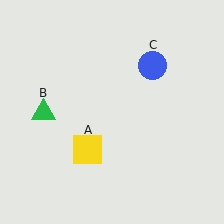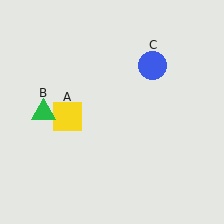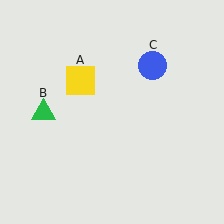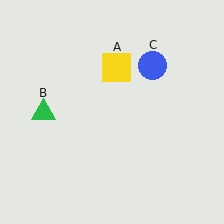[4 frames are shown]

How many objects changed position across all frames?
1 object changed position: yellow square (object A).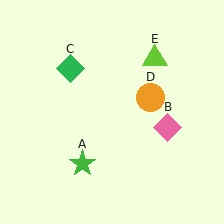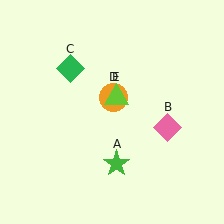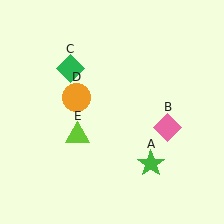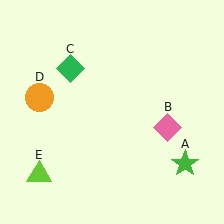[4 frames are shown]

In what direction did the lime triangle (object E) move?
The lime triangle (object E) moved down and to the left.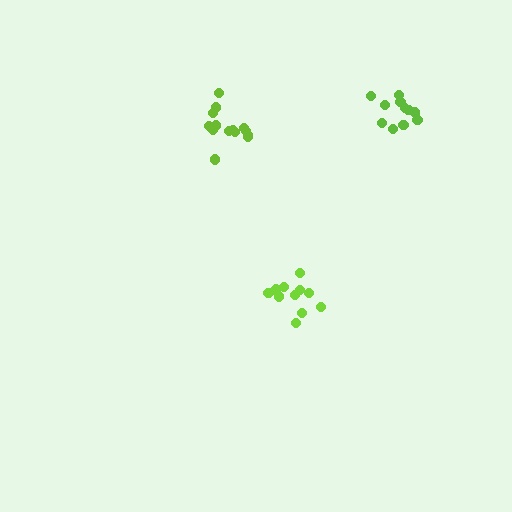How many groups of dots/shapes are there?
There are 3 groups.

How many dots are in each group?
Group 1: 11 dots, Group 2: 14 dots, Group 3: 12 dots (37 total).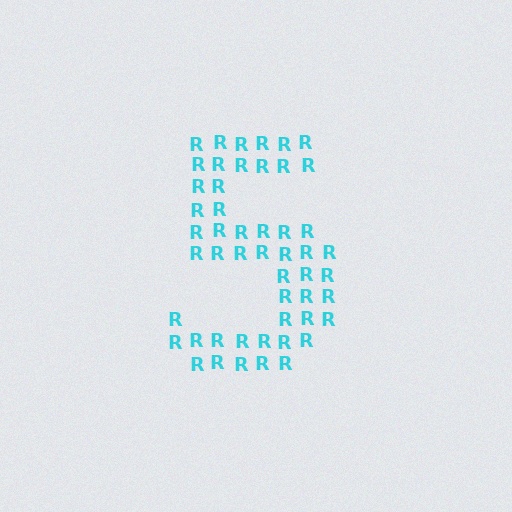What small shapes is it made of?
It is made of small letter R's.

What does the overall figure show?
The overall figure shows the digit 5.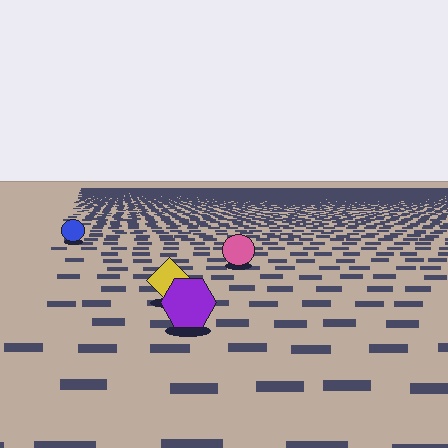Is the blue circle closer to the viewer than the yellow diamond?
No. The yellow diamond is closer — you can tell from the texture gradient: the ground texture is coarser near it.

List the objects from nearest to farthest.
From nearest to farthest: the purple hexagon, the yellow diamond, the pink circle, the blue circle.